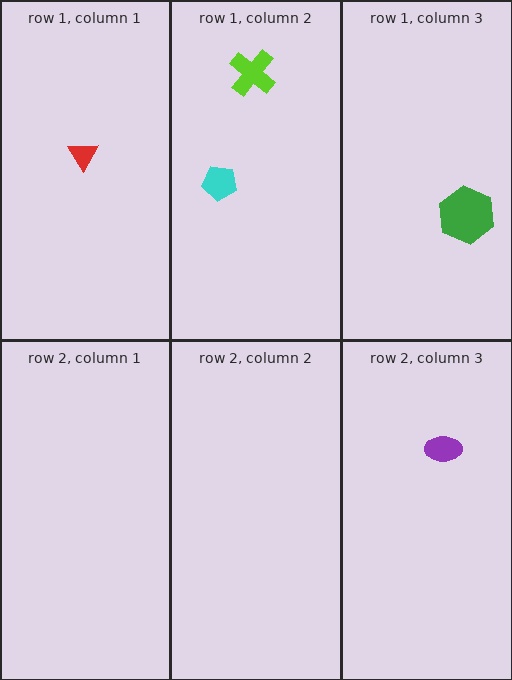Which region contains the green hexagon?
The row 1, column 3 region.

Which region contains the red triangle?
The row 1, column 1 region.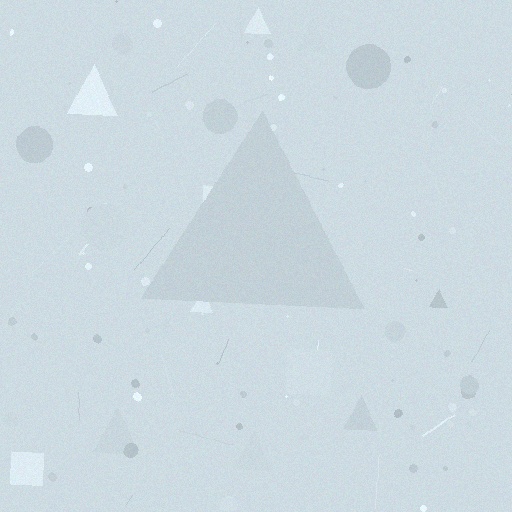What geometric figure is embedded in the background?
A triangle is embedded in the background.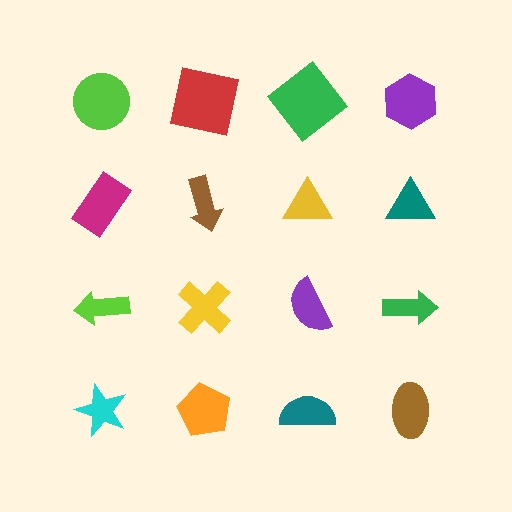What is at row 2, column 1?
A magenta rectangle.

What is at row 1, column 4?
A purple hexagon.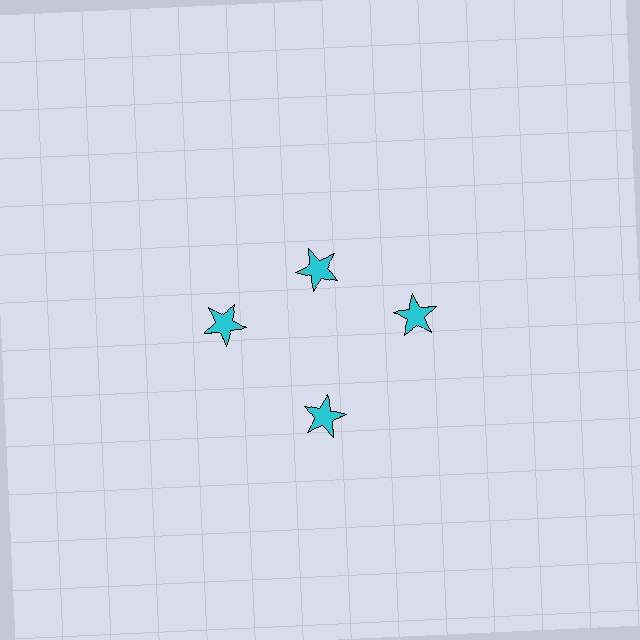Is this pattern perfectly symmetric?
No. The 4 cyan stars are arranged in a ring, but one element near the 12 o'clock position is pulled inward toward the center, breaking the 4-fold rotational symmetry.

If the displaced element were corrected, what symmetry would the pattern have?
It would have 4-fold rotational symmetry — the pattern would map onto itself every 90 degrees.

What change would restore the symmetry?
The symmetry would be restored by moving it outward, back onto the ring so that all 4 stars sit at equal angles and equal distance from the center.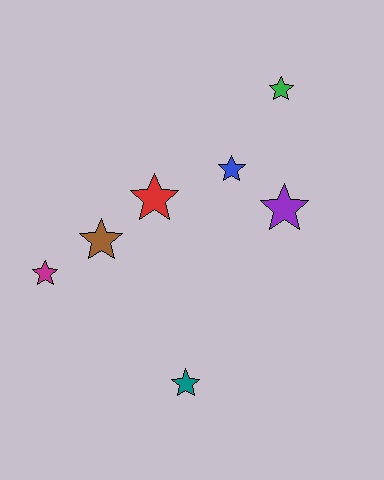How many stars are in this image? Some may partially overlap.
There are 7 stars.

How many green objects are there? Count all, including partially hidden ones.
There is 1 green object.